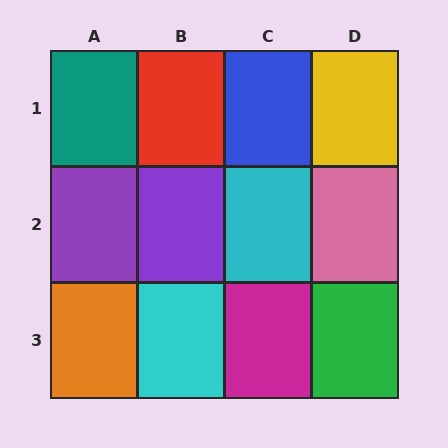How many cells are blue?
1 cell is blue.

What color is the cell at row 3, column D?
Green.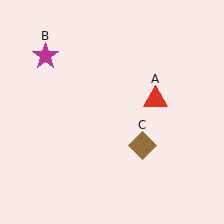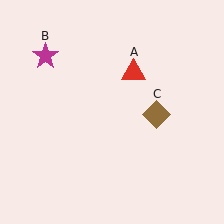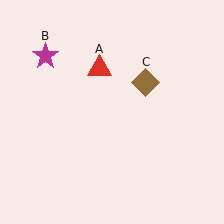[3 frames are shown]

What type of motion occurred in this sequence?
The red triangle (object A), brown diamond (object C) rotated counterclockwise around the center of the scene.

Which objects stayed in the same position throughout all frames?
Magenta star (object B) remained stationary.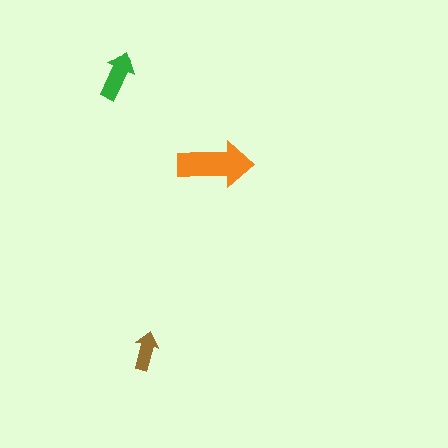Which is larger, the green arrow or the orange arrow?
The orange one.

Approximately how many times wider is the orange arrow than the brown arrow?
About 2 times wider.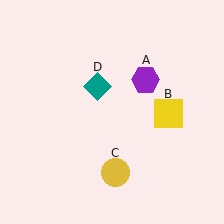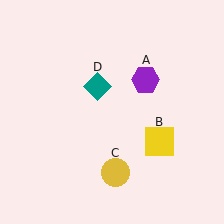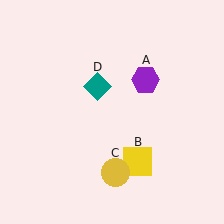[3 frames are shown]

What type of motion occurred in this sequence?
The yellow square (object B) rotated clockwise around the center of the scene.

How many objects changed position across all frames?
1 object changed position: yellow square (object B).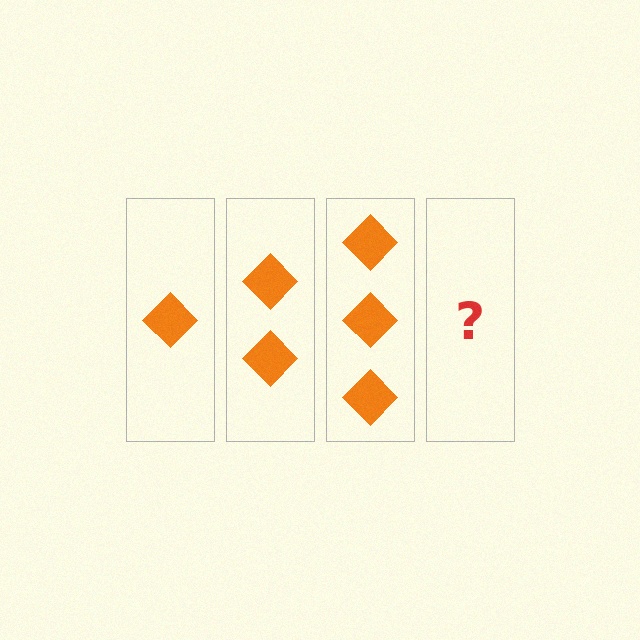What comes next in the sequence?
The next element should be 4 diamonds.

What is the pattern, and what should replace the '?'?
The pattern is that each step adds one more diamond. The '?' should be 4 diamonds.